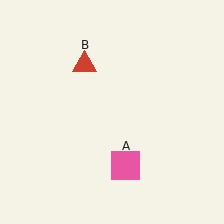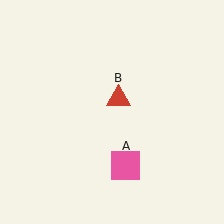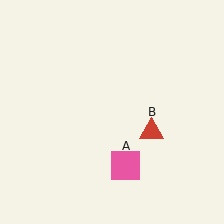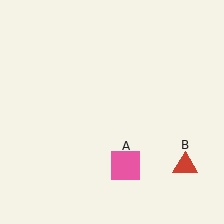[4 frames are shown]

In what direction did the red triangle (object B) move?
The red triangle (object B) moved down and to the right.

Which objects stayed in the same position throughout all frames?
Pink square (object A) remained stationary.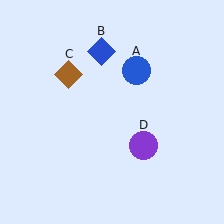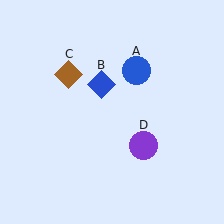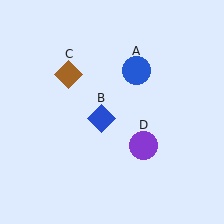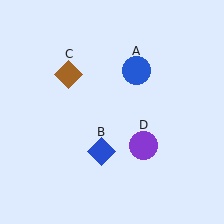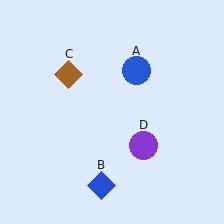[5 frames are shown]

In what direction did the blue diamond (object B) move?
The blue diamond (object B) moved down.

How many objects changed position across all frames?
1 object changed position: blue diamond (object B).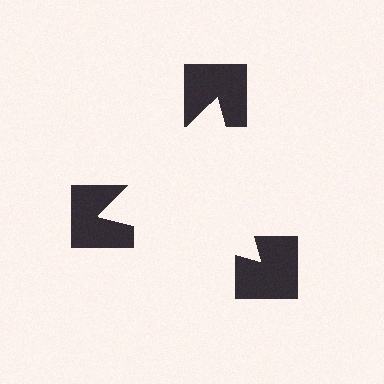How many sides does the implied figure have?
3 sides.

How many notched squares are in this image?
There are 3 — one at each vertex of the illusory triangle.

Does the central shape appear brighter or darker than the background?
It typically appears slightly brighter than the background, even though no actual brightness change is drawn.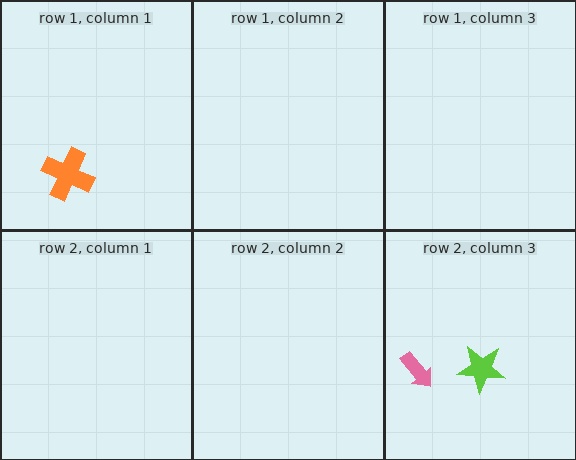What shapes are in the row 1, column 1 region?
The orange cross.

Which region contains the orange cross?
The row 1, column 1 region.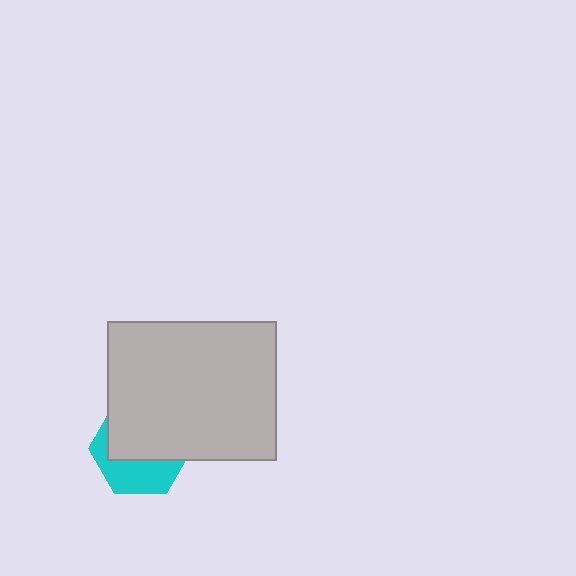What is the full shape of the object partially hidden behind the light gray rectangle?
The partially hidden object is a cyan hexagon.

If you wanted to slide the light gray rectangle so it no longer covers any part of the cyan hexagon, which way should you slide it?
Slide it up — that is the most direct way to separate the two shapes.